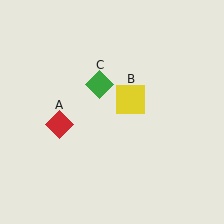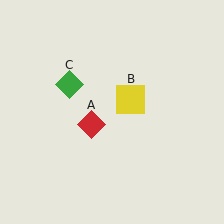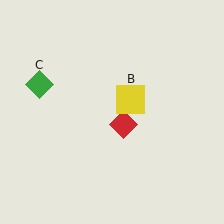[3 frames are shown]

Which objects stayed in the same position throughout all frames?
Yellow square (object B) remained stationary.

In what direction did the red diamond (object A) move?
The red diamond (object A) moved right.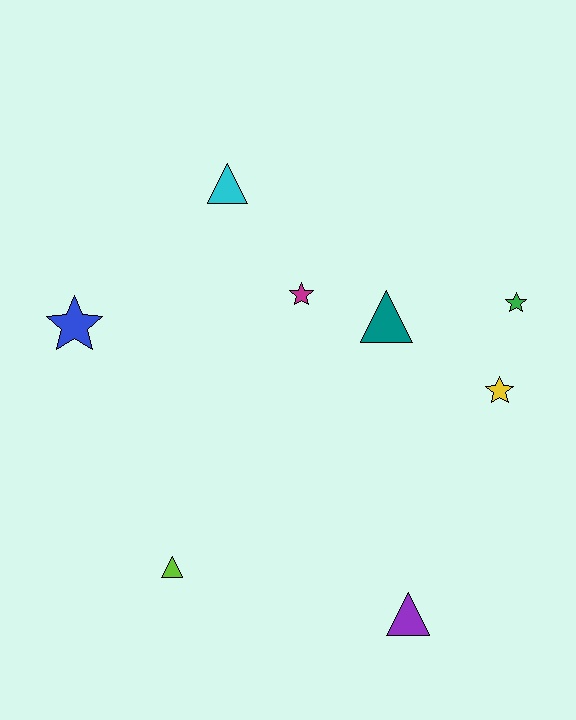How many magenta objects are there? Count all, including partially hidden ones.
There is 1 magenta object.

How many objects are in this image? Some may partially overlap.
There are 8 objects.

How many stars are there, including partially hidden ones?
There are 4 stars.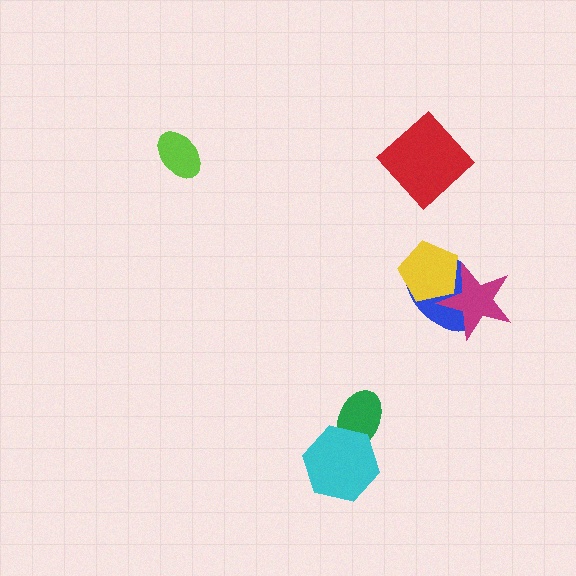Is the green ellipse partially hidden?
Yes, it is partially covered by another shape.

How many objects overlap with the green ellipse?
1 object overlaps with the green ellipse.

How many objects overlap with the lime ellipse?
0 objects overlap with the lime ellipse.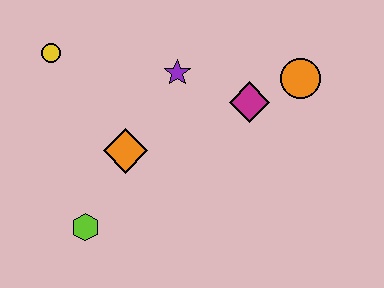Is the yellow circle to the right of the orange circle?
No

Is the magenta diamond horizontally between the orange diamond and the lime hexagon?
No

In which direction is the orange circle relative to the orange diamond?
The orange circle is to the right of the orange diamond.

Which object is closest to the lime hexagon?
The orange diamond is closest to the lime hexagon.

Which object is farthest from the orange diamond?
The orange circle is farthest from the orange diamond.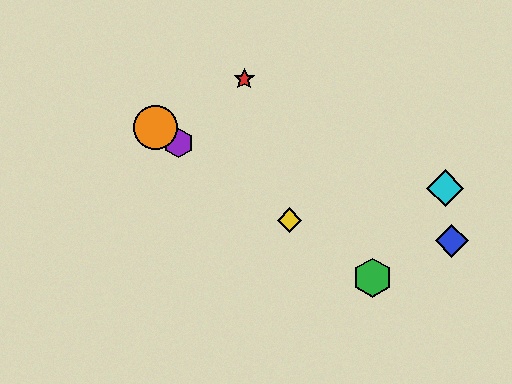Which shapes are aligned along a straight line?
The green hexagon, the yellow diamond, the purple hexagon, the orange circle are aligned along a straight line.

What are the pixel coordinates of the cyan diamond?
The cyan diamond is at (445, 188).